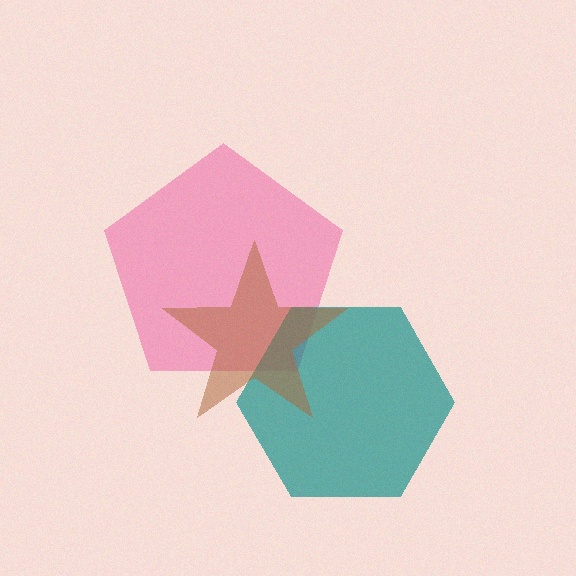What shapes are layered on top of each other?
The layered shapes are: a pink pentagon, a teal hexagon, a brown star.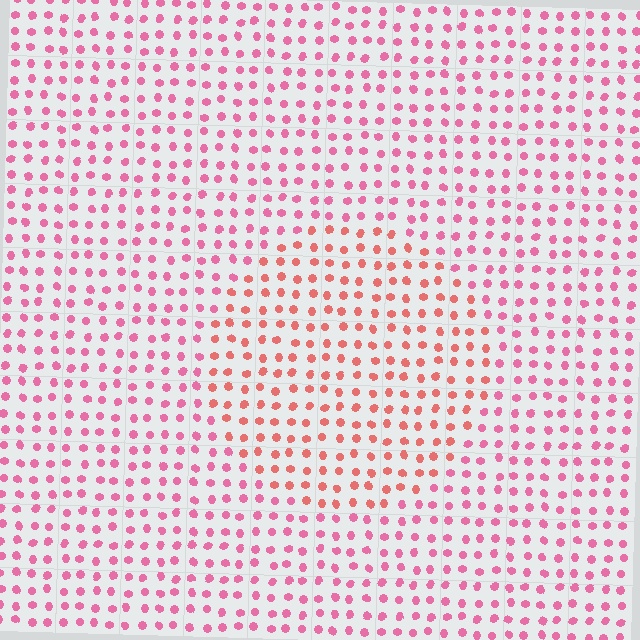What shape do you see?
I see a circle.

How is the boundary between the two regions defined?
The boundary is defined purely by a slight shift in hue (about 29 degrees). Spacing, size, and orientation are identical on both sides.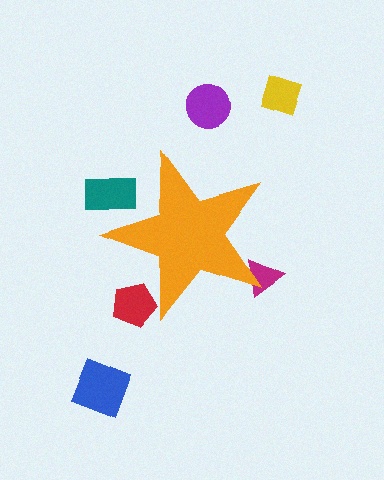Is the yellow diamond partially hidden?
No, the yellow diamond is fully visible.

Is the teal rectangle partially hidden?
Yes, the teal rectangle is partially hidden behind the orange star.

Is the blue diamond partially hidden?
No, the blue diamond is fully visible.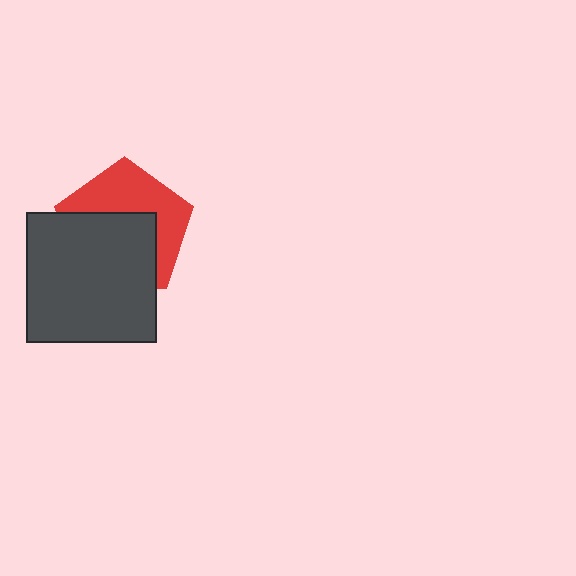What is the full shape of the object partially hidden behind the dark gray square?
The partially hidden object is a red pentagon.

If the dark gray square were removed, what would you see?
You would see the complete red pentagon.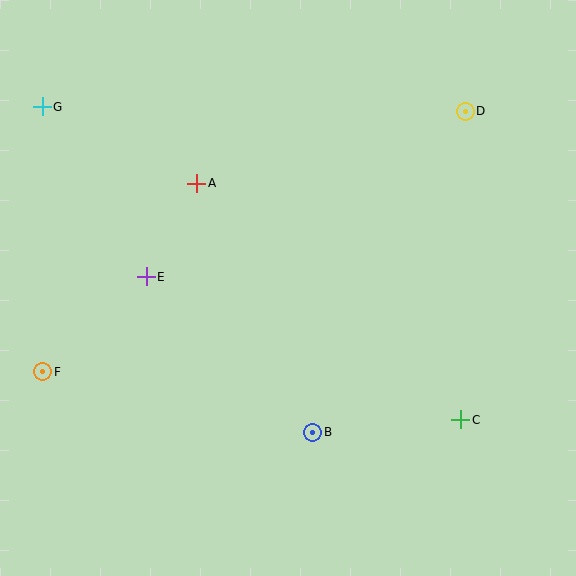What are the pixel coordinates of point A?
Point A is at (197, 183).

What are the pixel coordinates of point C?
Point C is at (461, 420).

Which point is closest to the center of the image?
Point A at (197, 183) is closest to the center.